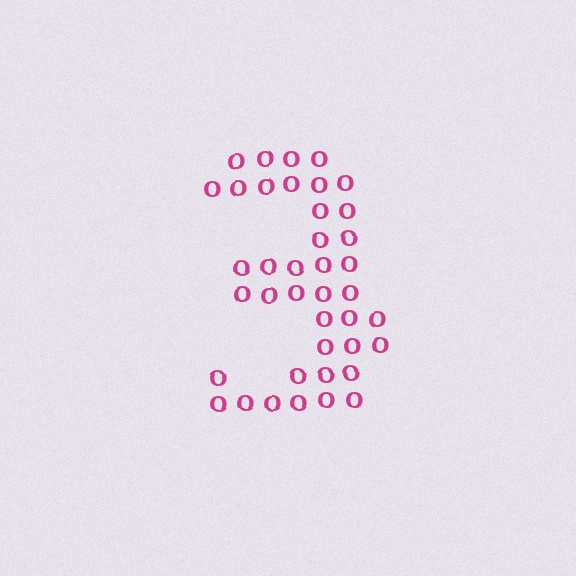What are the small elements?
The small elements are letter O's.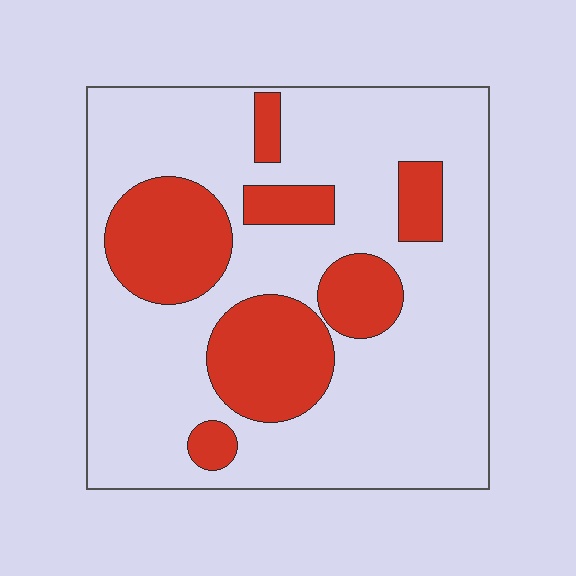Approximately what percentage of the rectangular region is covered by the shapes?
Approximately 25%.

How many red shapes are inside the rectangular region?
7.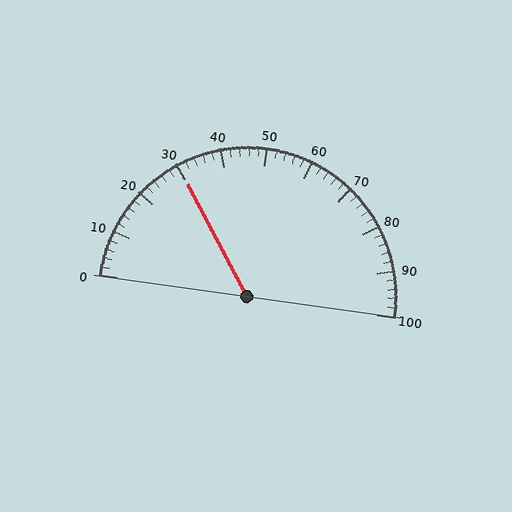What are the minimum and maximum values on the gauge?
The gauge ranges from 0 to 100.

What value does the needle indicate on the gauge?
The needle indicates approximately 30.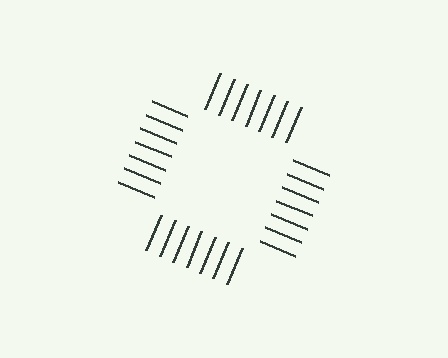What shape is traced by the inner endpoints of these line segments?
An illusory square — the line segments terminate on its edges but no continuous stroke is drawn.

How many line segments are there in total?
28 — 7 along each of the 4 edges.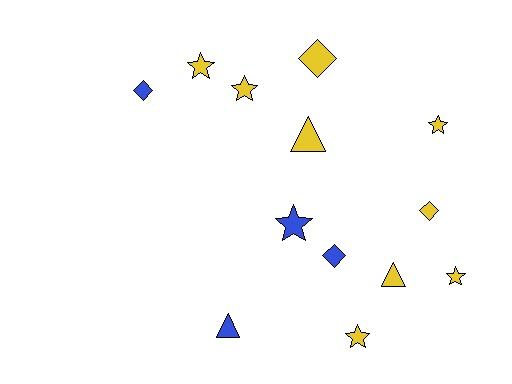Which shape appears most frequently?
Star, with 6 objects.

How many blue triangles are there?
There is 1 blue triangle.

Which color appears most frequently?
Yellow, with 9 objects.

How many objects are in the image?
There are 13 objects.